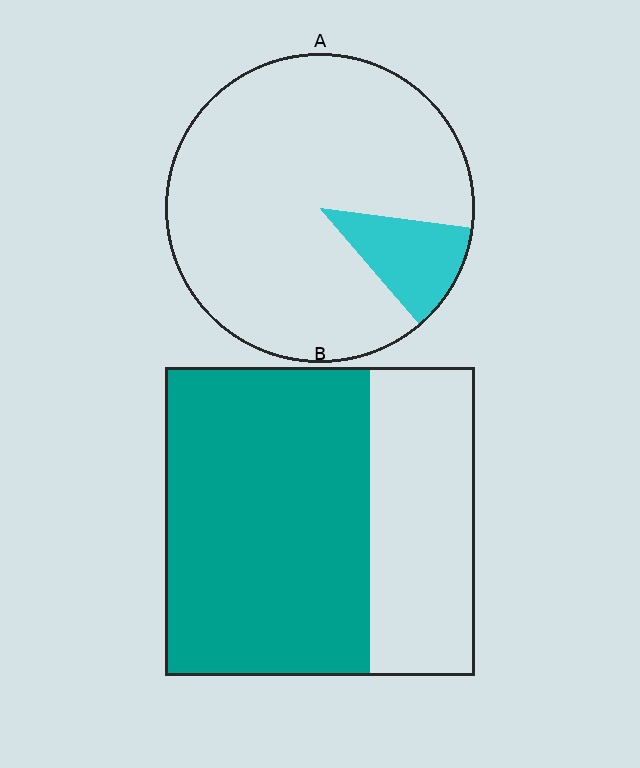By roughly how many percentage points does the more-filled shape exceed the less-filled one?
By roughly 55 percentage points (B over A).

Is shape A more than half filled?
No.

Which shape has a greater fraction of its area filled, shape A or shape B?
Shape B.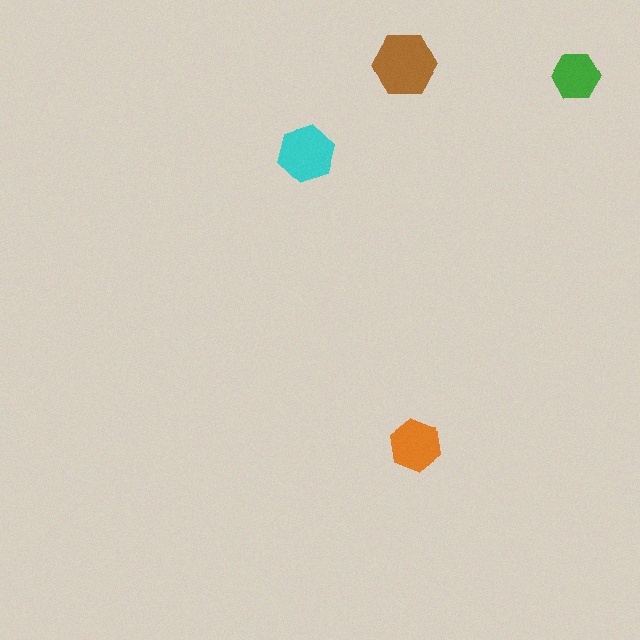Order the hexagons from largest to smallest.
the brown one, the cyan one, the orange one, the green one.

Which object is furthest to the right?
The green hexagon is rightmost.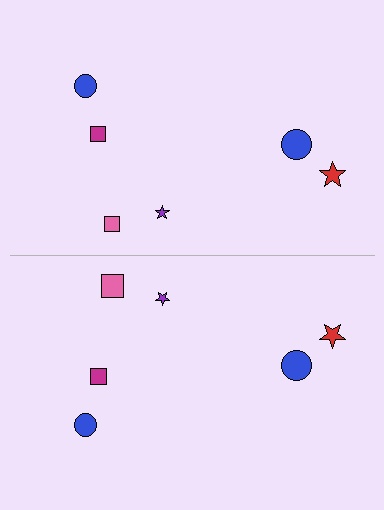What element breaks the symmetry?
The pink square on the bottom side has a different size than its mirror counterpart.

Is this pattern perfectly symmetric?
No, the pattern is not perfectly symmetric. The pink square on the bottom side has a different size than its mirror counterpart.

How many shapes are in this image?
There are 12 shapes in this image.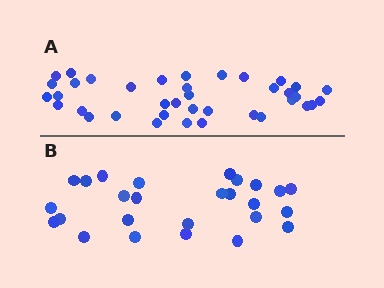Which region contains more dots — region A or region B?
Region A (the top region) has more dots.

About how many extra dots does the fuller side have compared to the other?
Region A has roughly 12 or so more dots than region B.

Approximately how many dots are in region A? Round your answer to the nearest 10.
About 40 dots. (The exact count is 38, which rounds to 40.)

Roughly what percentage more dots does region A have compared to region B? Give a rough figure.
About 45% more.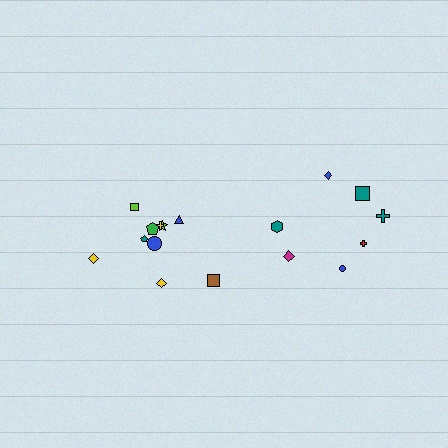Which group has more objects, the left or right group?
The left group.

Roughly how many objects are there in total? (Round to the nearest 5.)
Roughly 15 objects in total.